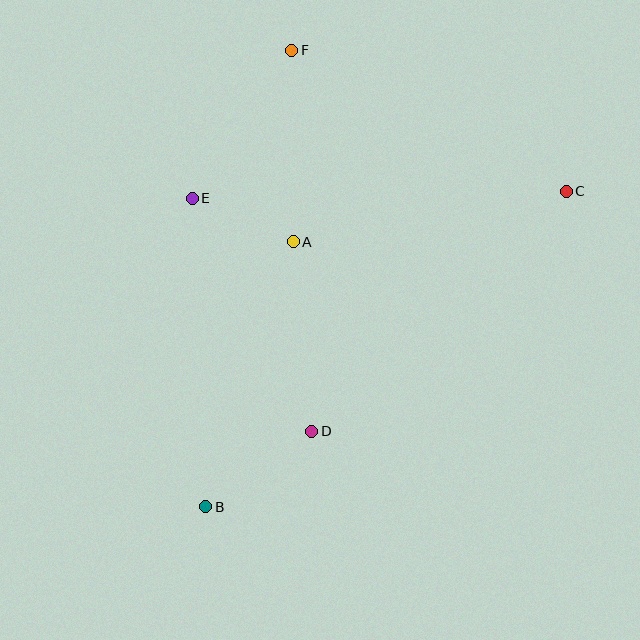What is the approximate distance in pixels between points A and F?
The distance between A and F is approximately 192 pixels.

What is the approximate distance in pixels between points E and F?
The distance between E and F is approximately 179 pixels.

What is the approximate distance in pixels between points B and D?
The distance between B and D is approximately 130 pixels.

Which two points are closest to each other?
Points A and E are closest to each other.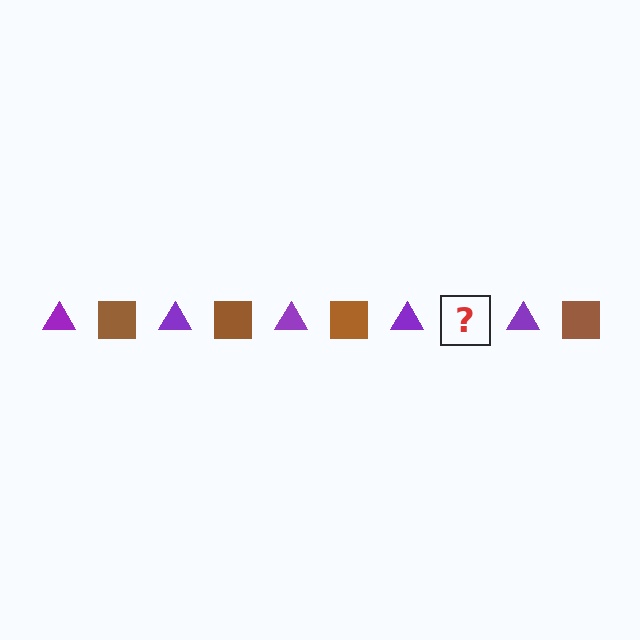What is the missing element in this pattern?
The missing element is a brown square.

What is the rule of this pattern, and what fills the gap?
The rule is that the pattern alternates between purple triangle and brown square. The gap should be filled with a brown square.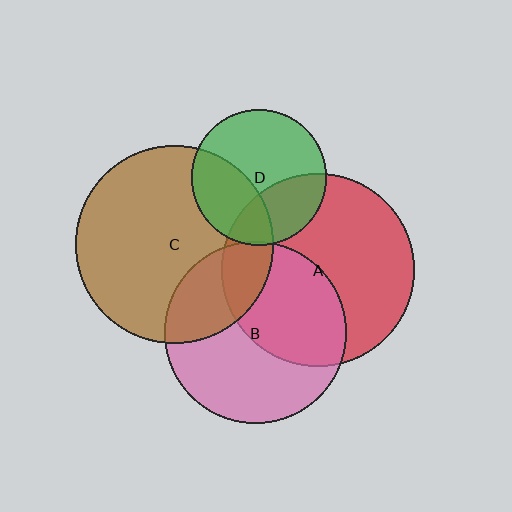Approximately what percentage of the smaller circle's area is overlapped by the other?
Approximately 5%.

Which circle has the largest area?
Circle C (brown).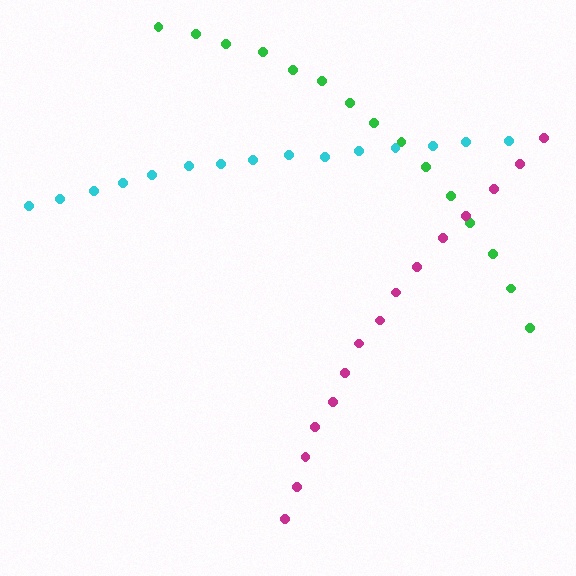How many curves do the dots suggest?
There are 3 distinct paths.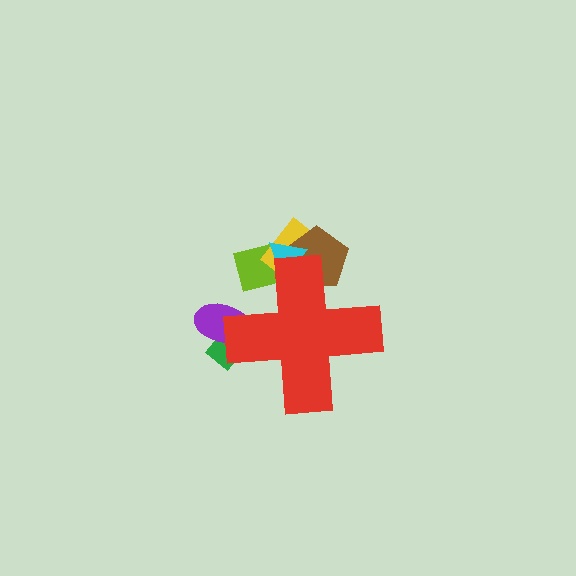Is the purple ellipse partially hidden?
Yes, the purple ellipse is partially hidden behind the red cross.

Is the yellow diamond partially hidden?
Yes, the yellow diamond is partially hidden behind the red cross.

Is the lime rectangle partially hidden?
Yes, the lime rectangle is partially hidden behind the red cross.